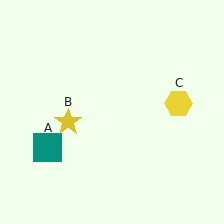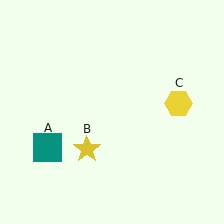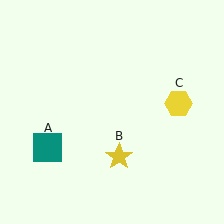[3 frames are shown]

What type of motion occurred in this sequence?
The yellow star (object B) rotated counterclockwise around the center of the scene.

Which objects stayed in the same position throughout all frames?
Teal square (object A) and yellow hexagon (object C) remained stationary.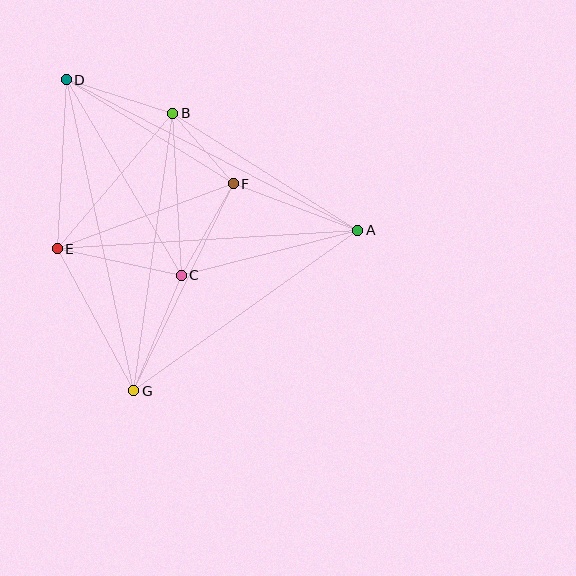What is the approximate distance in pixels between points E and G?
The distance between E and G is approximately 161 pixels.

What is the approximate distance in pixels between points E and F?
The distance between E and F is approximately 188 pixels.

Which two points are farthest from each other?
Points A and D are farthest from each other.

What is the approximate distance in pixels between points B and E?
The distance between B and E is approximately 178 pixels.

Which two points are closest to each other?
Points B and F are closest to each other.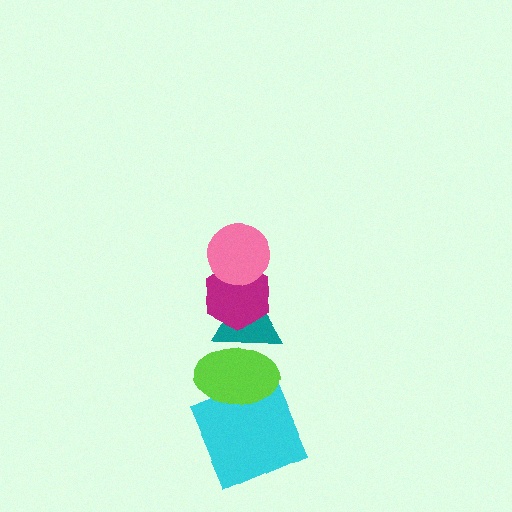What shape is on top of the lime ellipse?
The teal triangle is on top of the lime ellipse.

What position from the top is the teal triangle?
The teal triangle is 3rd from the top.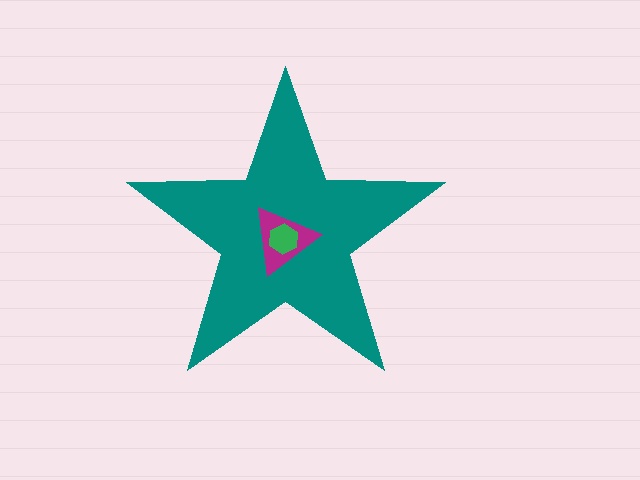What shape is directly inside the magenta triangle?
The green hexagon.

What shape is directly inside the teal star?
The magenta triangle.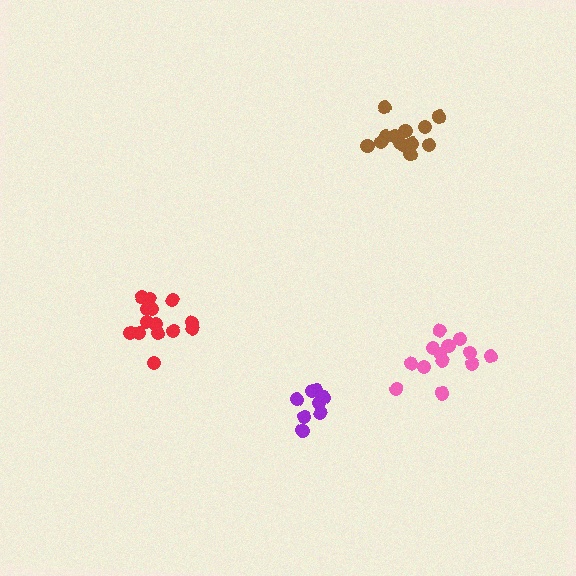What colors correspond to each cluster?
The clusters are colored: brown, pink, red, purple.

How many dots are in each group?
Group 1: 13 dots, Group 2: 13 dots, Group 3: 14 dots, Group 4: 8 dots (48 total).